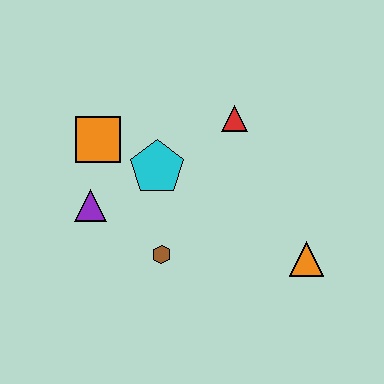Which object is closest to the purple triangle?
The orange square is closest to the purple triangle.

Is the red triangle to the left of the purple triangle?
No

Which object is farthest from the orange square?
The orange triangle is farthest from the orange square.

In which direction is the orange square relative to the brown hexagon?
The orange square is above the brown hexagon.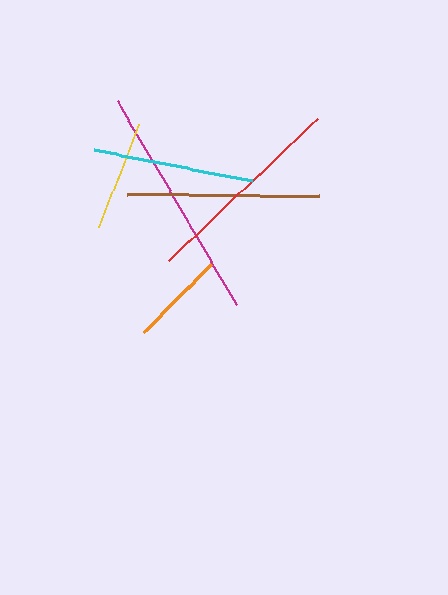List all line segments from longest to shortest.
From longest to shortest: magenta, red, brown, cyan, yellow, orange.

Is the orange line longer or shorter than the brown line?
The brown line is longer than the orange line.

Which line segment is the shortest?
The orange line is the shortest at approximately 97 pixels.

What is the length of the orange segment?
The orange segment is approximately 97 pixels long.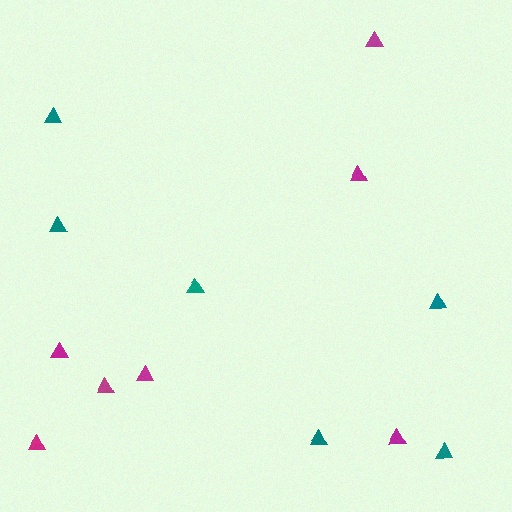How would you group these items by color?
There are 2 groups: one group of teal triangles (6) and one group of magenta triangles (7).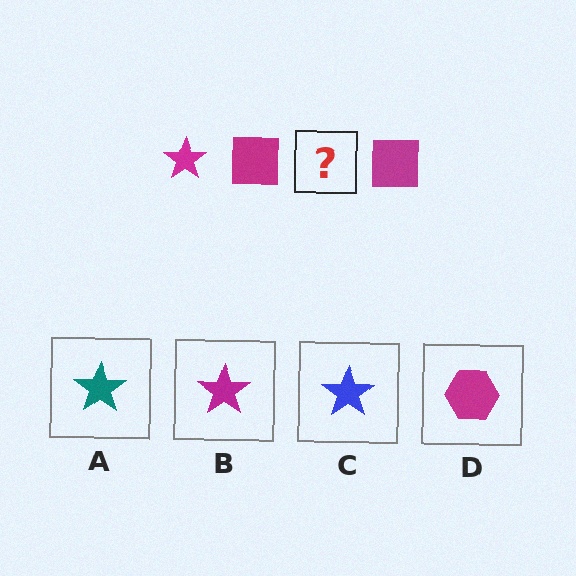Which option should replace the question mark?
Option B.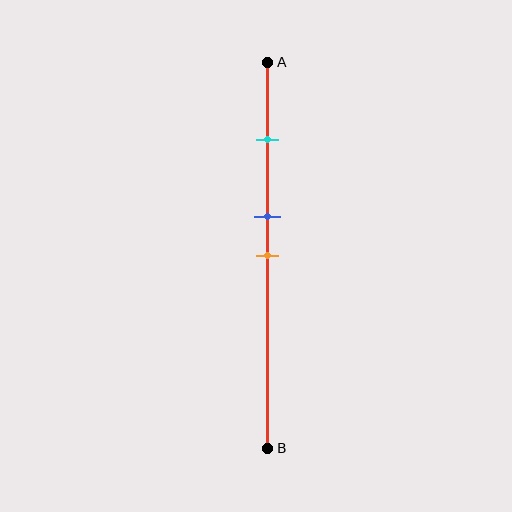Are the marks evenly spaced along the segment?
No, the marks are not evenly spaced.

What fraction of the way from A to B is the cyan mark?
The cyan mark is approximately 20% (0.2) of the way from A to B.